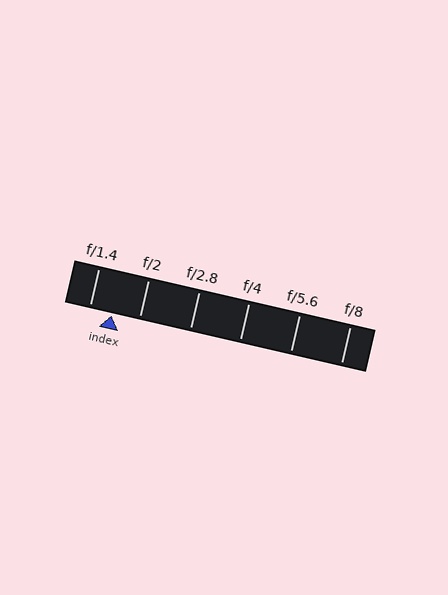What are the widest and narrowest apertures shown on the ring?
The widest aperture shown is f/1.4 and the narrowest is f/8.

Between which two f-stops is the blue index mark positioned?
The index mark is between f/1.4 and f/2.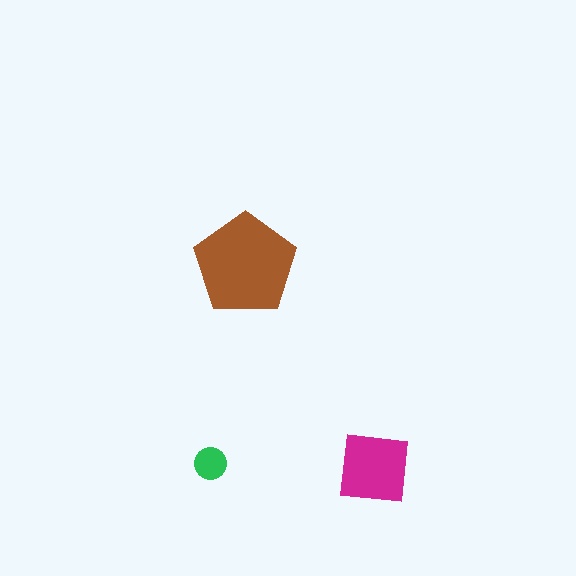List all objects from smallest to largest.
The green circle, the magenta square, the brown pentagon.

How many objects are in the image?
There are 3 objects in the image.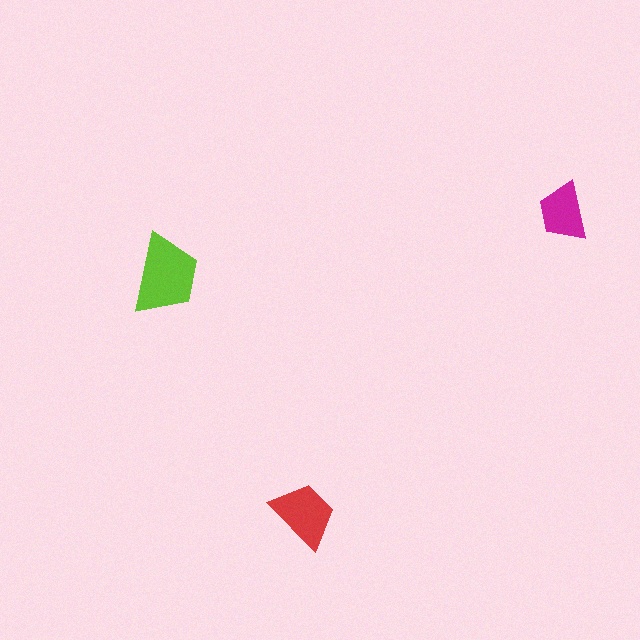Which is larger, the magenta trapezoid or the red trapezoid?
The red one.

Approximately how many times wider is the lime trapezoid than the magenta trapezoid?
About 1.5 times wider.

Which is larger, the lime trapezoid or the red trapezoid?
The lime one.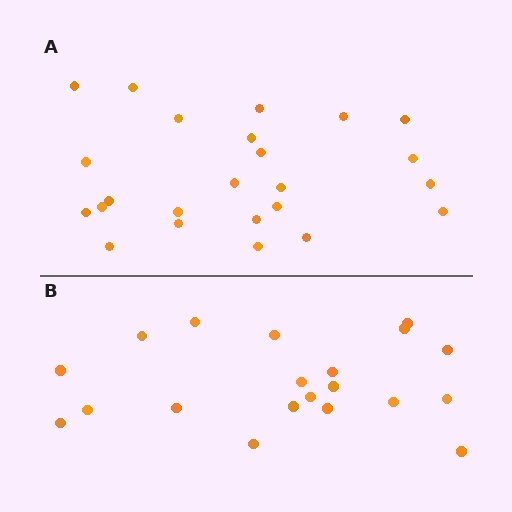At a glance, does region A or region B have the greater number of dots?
Region A (the top region) has more dots.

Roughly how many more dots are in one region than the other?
Region A has about 4 more dots than region B.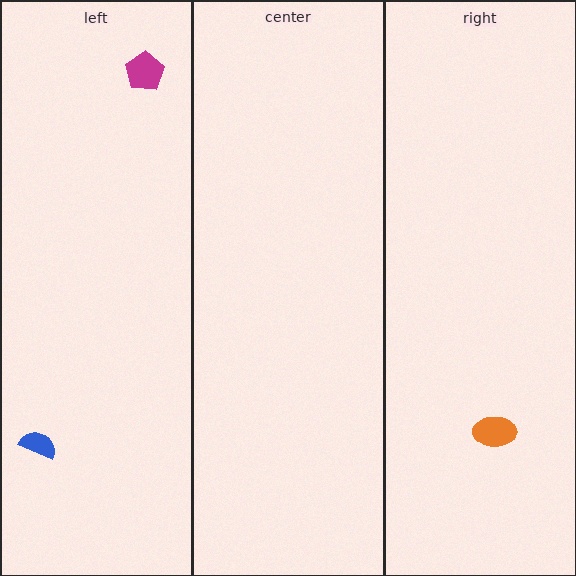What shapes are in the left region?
The magenta pentagon, the blue semicircle.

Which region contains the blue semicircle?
The left region.